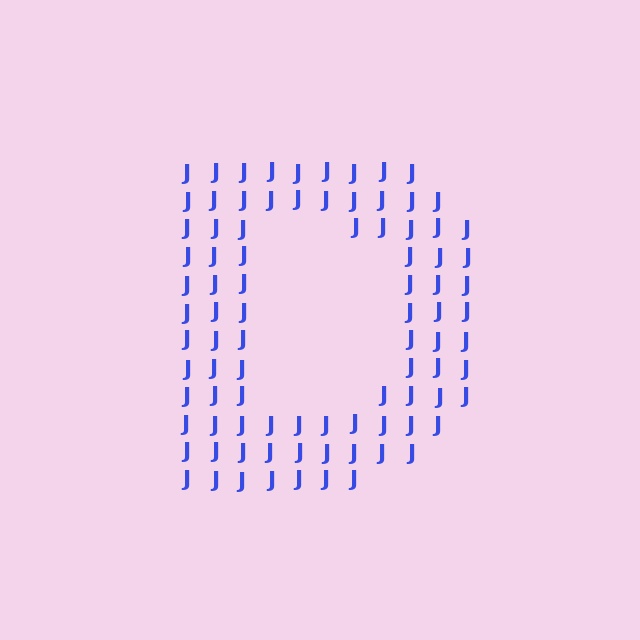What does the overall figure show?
The overall figure shows the letter D.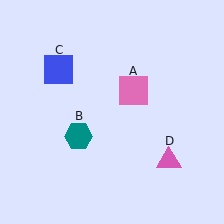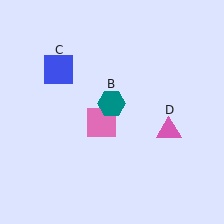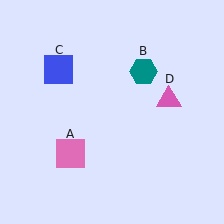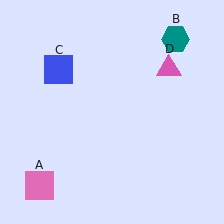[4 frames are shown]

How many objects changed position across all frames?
3 objects changed position: pink square (object A), teal hexagon (object B), pink triangle (object D).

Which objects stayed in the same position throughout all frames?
Blue square (object C) remained stationary.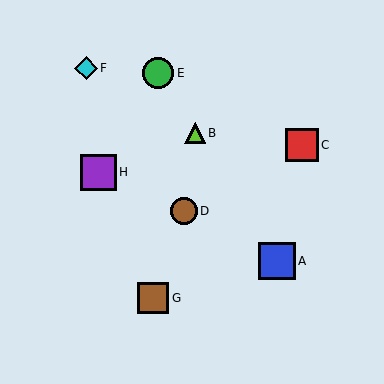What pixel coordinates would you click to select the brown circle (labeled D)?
Click at (184, 211) to select the brown circle D.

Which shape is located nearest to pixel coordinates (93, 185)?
The purple square (labeled H) at (98, 172) is nearest to that location.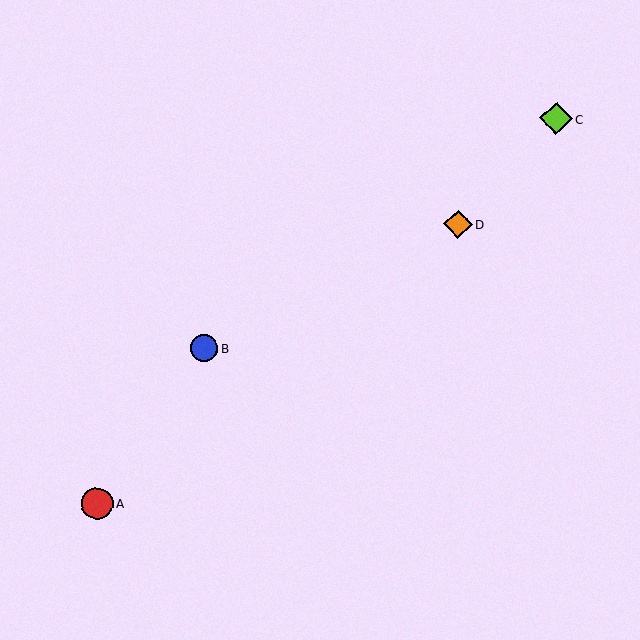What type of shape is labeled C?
Shape C is a lime diamond.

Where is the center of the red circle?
The center of the red circle is at (97, 504).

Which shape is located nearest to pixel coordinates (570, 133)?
The lime diamond (labeled C) at (556, 119) is nearest to that location.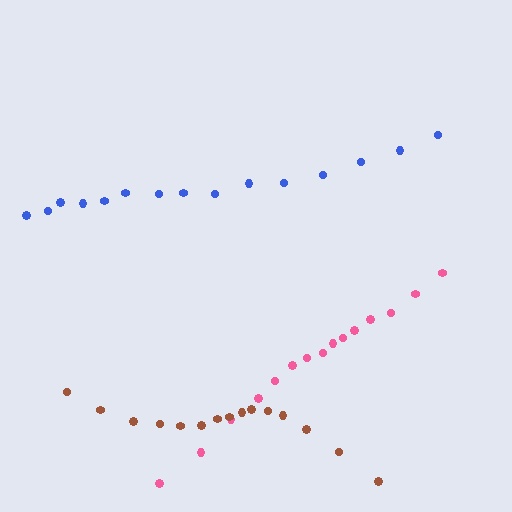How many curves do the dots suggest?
There are 3 distinct paths.